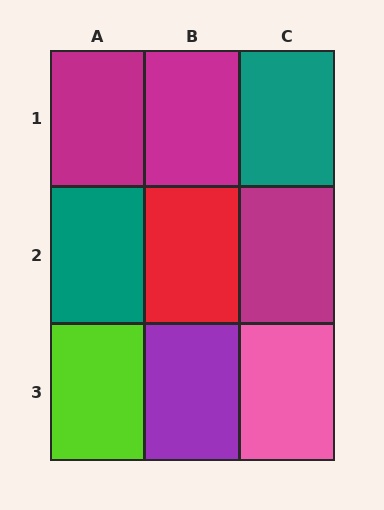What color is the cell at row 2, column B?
Red.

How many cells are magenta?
3 cells are magenta.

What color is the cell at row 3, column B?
Purple.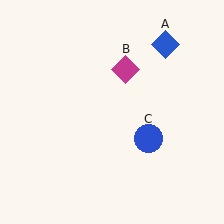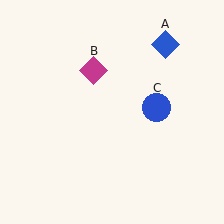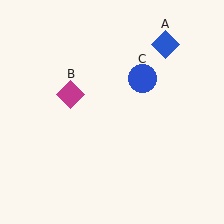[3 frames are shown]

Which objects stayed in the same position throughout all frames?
Blue diamond (object A) remained stationary.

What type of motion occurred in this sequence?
The magenta diamond (object B), blue circle (object C) rotated counterclockwise around the center of the scene.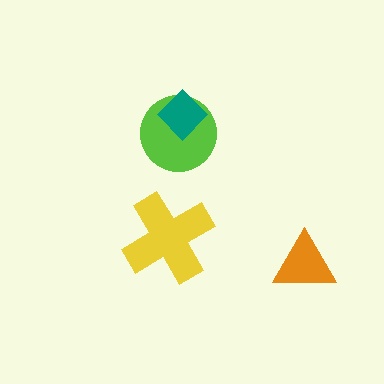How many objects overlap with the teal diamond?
1 object overlaps with the teal diamond.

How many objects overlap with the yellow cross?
0 objects overlap with the yellow cross.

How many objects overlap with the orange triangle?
0 objects overlap with the orange triangle.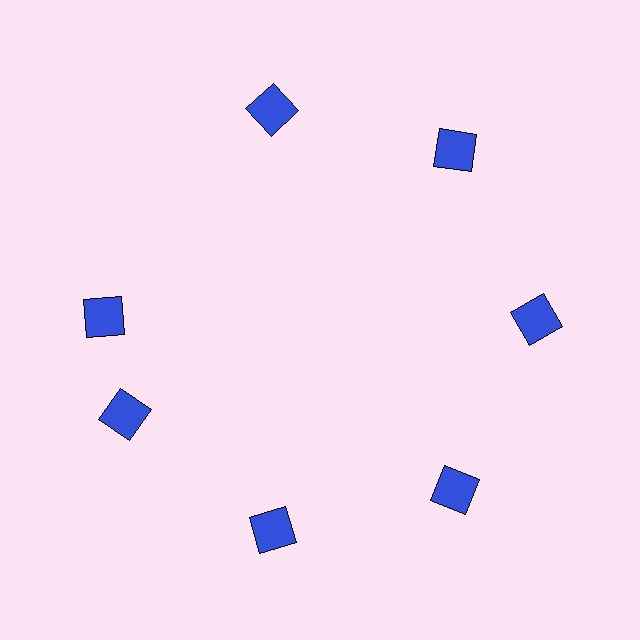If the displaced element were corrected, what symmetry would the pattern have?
It would have 7-fold rotational symmetry — the pattern would map onto itself every 51 degrees.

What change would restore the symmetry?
The symmetry would be restored by rotating it back into even spacing with its neighbors so that all 7 squares sit at equal angles and equal distance from the center.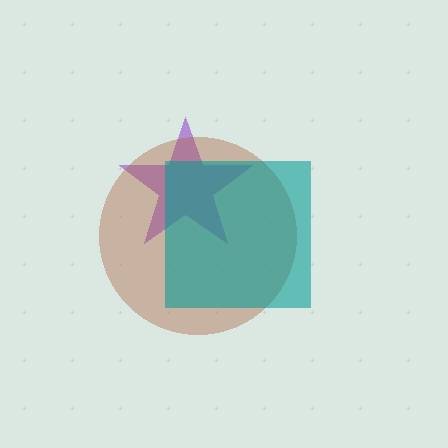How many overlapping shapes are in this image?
There are 3 overlapping shapes in the image.